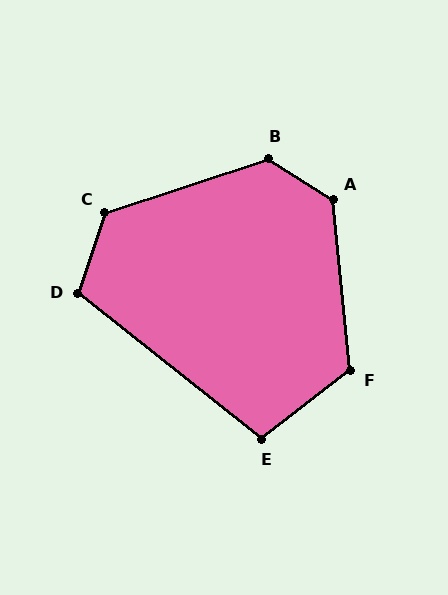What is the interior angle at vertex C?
Approximately 127 degrees (obtuse).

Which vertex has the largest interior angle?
A, at approximately 129 degrees.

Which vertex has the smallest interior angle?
E, at approximately 104 degrees.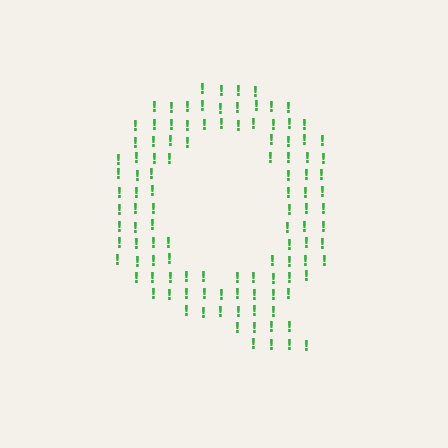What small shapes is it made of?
It is made of small exclamation marks.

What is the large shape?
The large shape is the letter Q.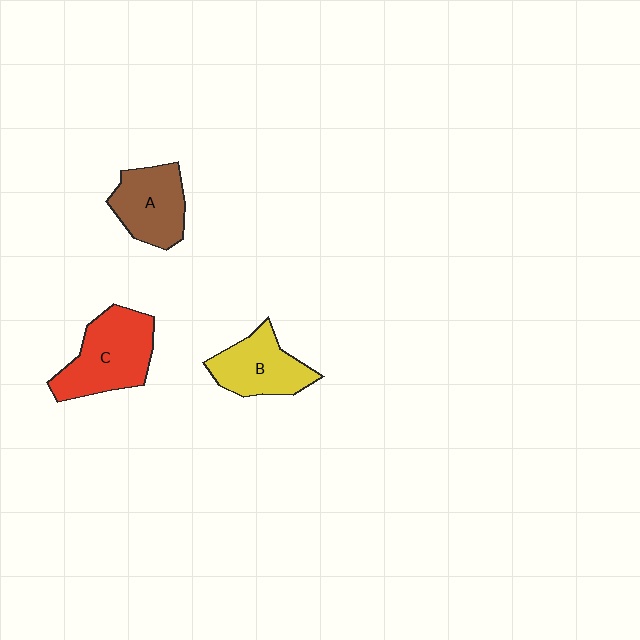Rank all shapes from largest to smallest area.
From largest to smallest: C (red), A (brown), B (yellow).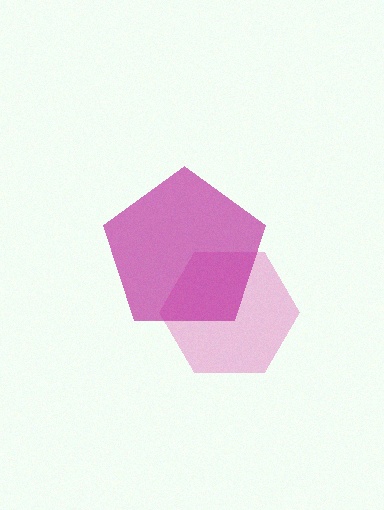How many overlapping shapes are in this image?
There are 2 overlapping shapes in the image.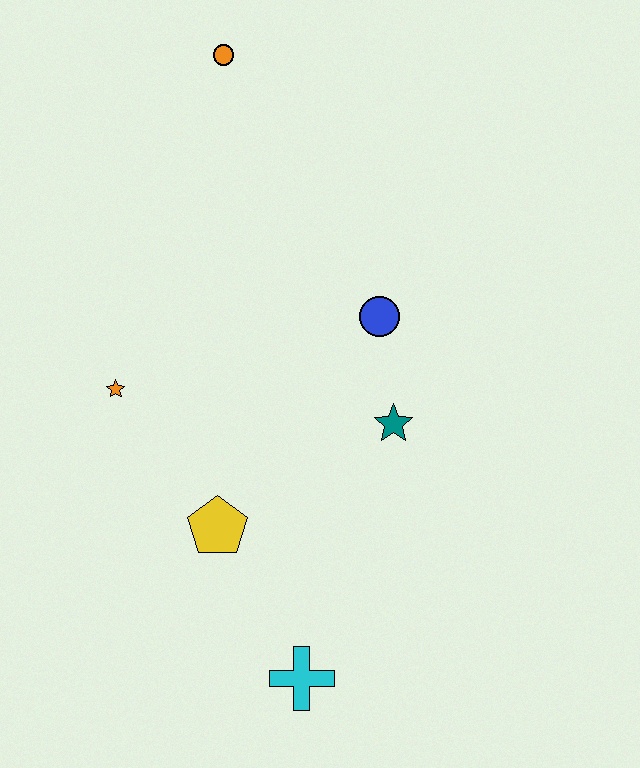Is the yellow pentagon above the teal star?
No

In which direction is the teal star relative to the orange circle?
The teal star is below the orange circle.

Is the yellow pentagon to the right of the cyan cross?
No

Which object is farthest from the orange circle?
The cyan cross is farthest from the orange circle.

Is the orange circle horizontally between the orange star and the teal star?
Yes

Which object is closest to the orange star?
The yellow pentagon is closest to the orange star.